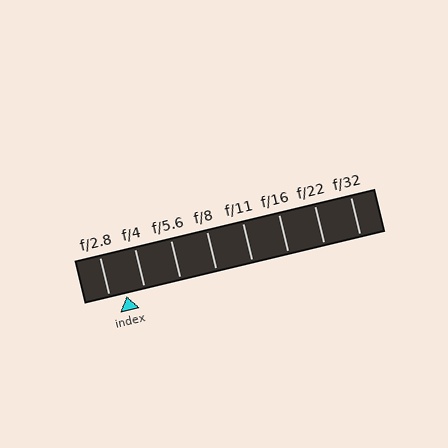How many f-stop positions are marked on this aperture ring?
There are 8 f-stop positions marked.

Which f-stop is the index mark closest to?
The index mark is closest to f/2.8.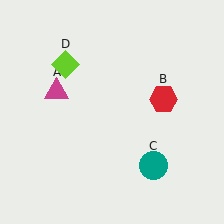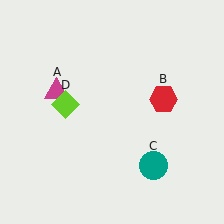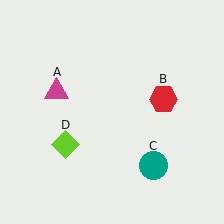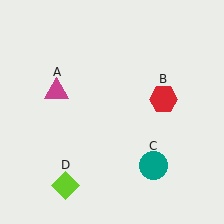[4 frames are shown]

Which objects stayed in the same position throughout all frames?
Magenta triangle (object A) and red hexagon (object B) and teal circle (object C) remained stationary.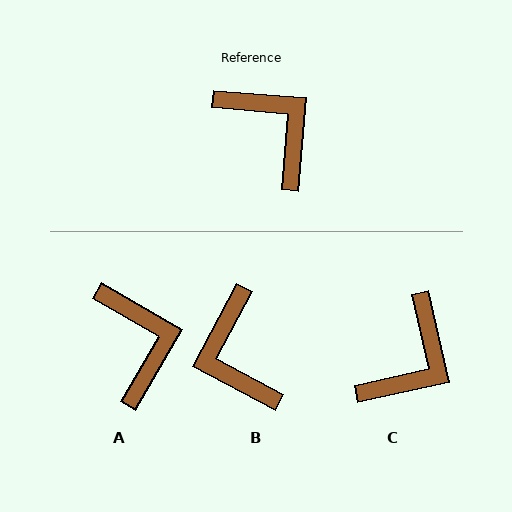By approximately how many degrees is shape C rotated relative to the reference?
Approximately 72 degrees clockwise.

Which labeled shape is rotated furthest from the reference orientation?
B, about 157 degrees away.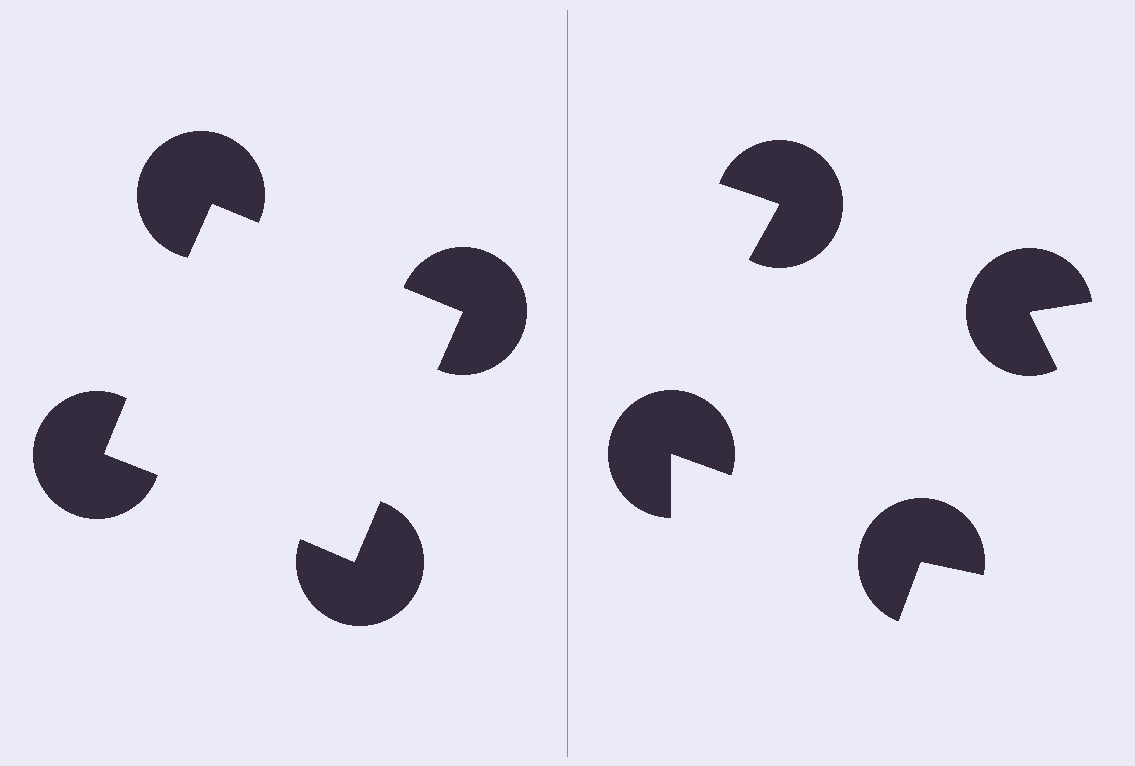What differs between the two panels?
The pac-man discs are positioned identically on both sides; only the wedge orientations differ. On the left they align to a square; on the right they are misaligned.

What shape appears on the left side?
An illusory square.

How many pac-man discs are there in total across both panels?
8 — 4 on each side.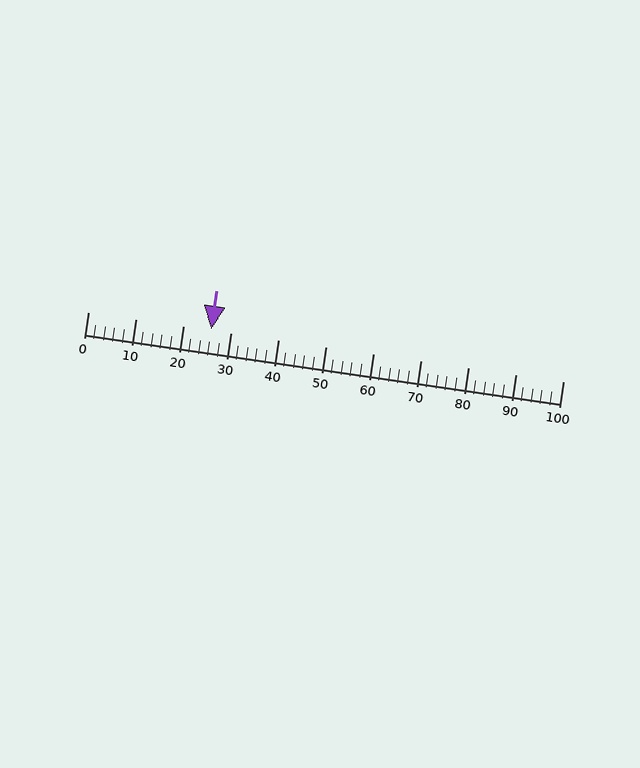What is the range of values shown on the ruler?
The ruler shows values from 0 to 100.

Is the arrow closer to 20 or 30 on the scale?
The arrow is closer to 30.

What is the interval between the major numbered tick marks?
The major tick marks are spaced 10 units apart.